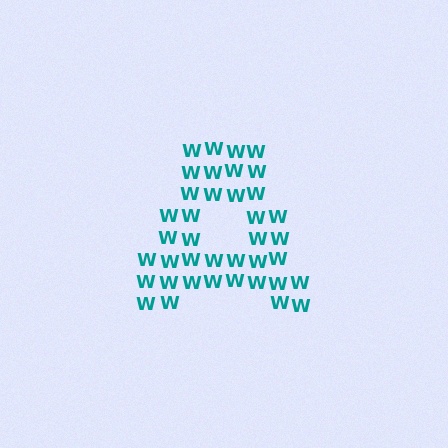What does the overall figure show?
The overall figure shows the letter A.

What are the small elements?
The small elements are letter W's.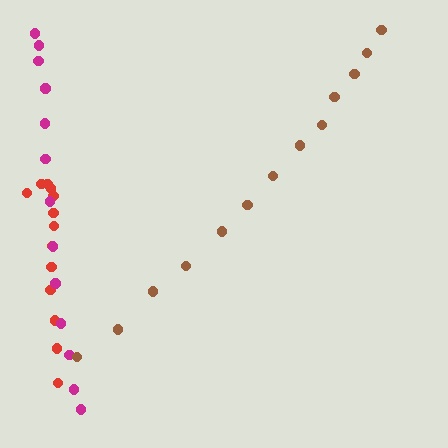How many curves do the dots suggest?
There are 3 distinct paths.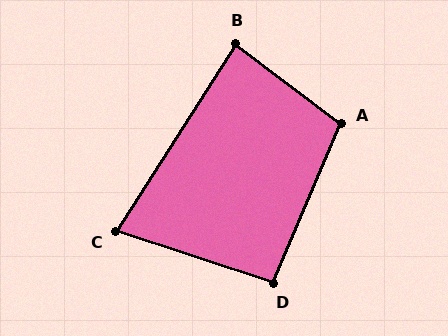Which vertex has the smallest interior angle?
C, at approximately 76 degrees.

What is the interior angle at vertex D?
Approximately 95 degrees (approximately right).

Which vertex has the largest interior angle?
A, at approximately 104 degrees.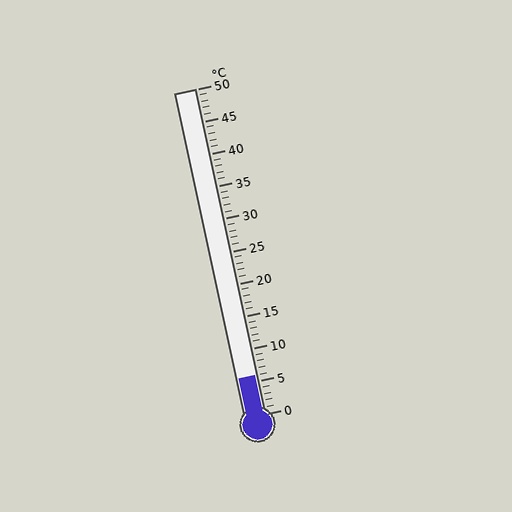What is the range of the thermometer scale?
The thermometer scale ranges from 0°C to 50°C.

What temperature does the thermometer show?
The thermometer shows approximately 6°C.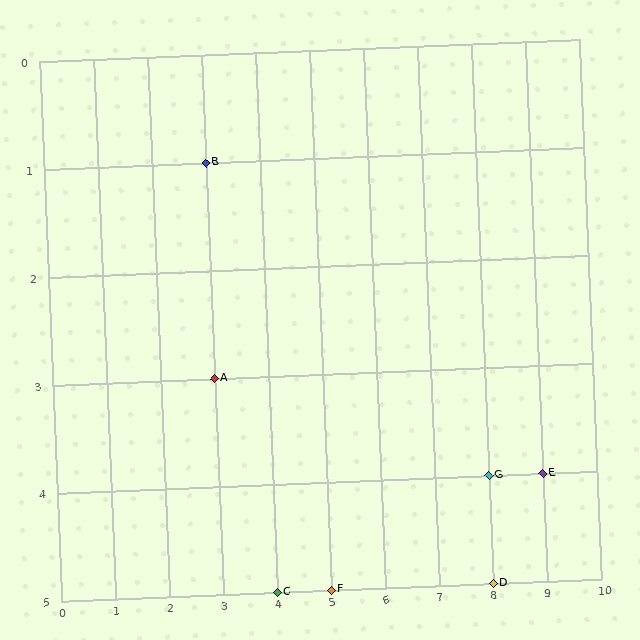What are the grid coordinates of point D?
Point D is at grid coordinates (8, 5).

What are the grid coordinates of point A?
Point A is at grid coordinates (3, 3).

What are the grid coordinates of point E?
Point E is at grid coordinates (9, 4).